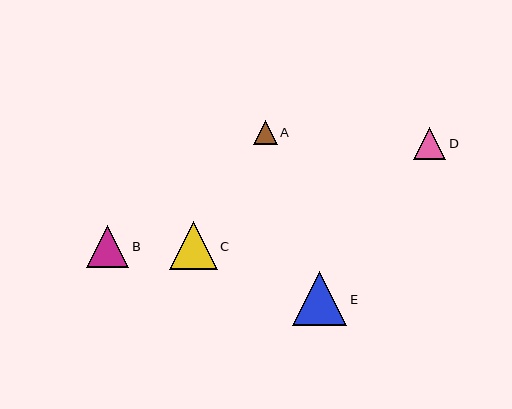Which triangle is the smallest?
Triangle A is the smallest with a size of approximately 24 pixels.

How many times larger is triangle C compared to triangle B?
Triangle C is approximately 1.1 times the size of triangle B.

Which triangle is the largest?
Triangle E is the largest with a size of approximately 54 pixels.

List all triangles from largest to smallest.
From largest to smallest: E, C, B, D, A.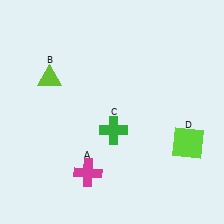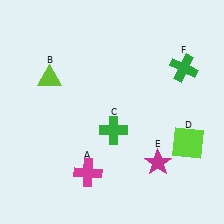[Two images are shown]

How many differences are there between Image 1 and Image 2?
There are 2 differences between the two images.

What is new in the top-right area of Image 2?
A green cross (F) was added in the top-right area of Image 2.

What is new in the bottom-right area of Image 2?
A magenta star (E) was added in the bottom-right area of Image 2.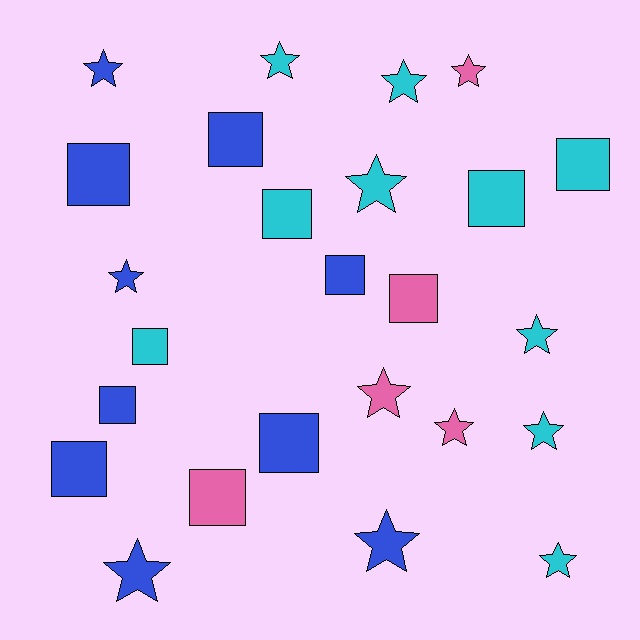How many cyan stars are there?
There are 6 cyan stars.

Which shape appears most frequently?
Star, with 13 objects.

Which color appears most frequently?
Cyan, with 10 objects.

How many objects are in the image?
There are 25 objects.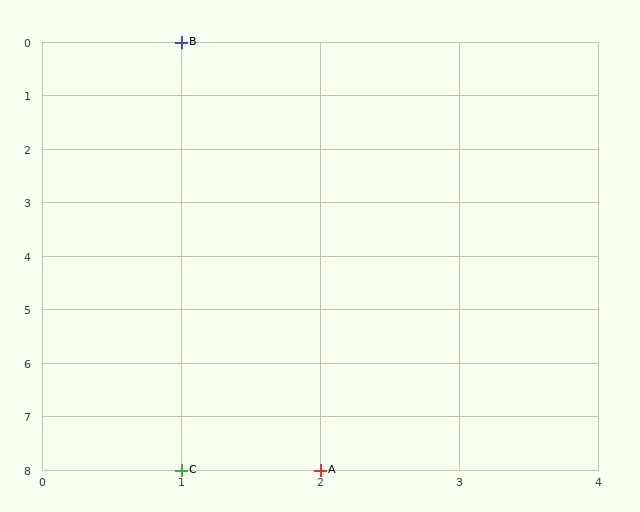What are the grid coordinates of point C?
Point C is at grid coordinates (1, 8).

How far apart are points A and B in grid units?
Points A and B are 1 column and 8 rows apart (about 8.1 grid units diagonally).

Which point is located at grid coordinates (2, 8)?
Point A is at (2, 8).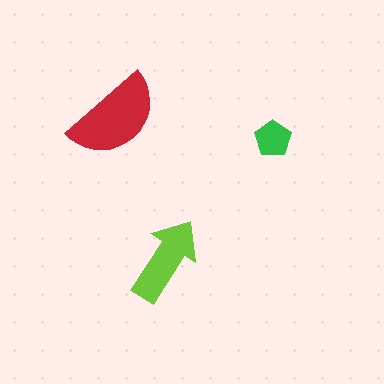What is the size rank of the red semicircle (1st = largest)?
1st.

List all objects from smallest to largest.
The green pentagon, the lime arrow, the red semicircle.